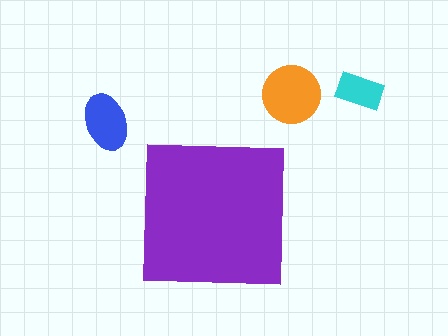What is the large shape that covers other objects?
A purple square.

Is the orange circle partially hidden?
No, the orange circle is fully visible.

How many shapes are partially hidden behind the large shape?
0 shapes are partially hidden.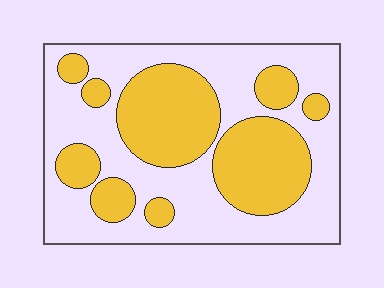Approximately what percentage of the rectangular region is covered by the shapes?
Approximately 40%.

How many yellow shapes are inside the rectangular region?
9.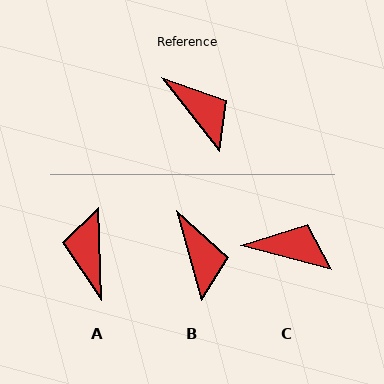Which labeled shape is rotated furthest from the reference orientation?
A, about 143 degrees away.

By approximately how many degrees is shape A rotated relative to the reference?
Approximately 143 degrees counter-clockwise.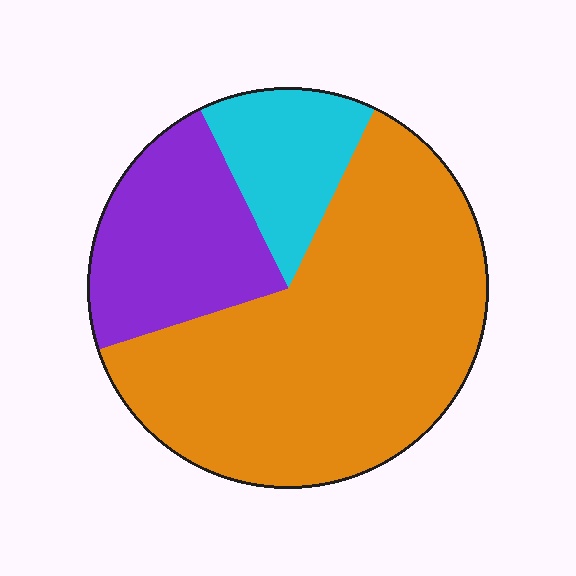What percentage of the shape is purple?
Purple covers around 25% of the shape.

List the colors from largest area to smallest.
From largest to smallest: orange, purple, cyan.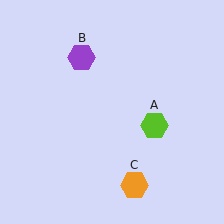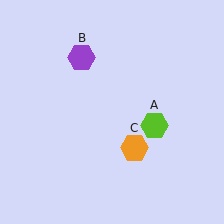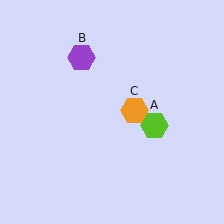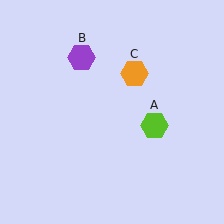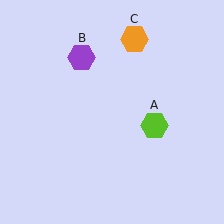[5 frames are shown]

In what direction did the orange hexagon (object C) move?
The orange hexagon (object C) moved up.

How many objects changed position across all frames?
1 object changed position: orange hexagon (object C).